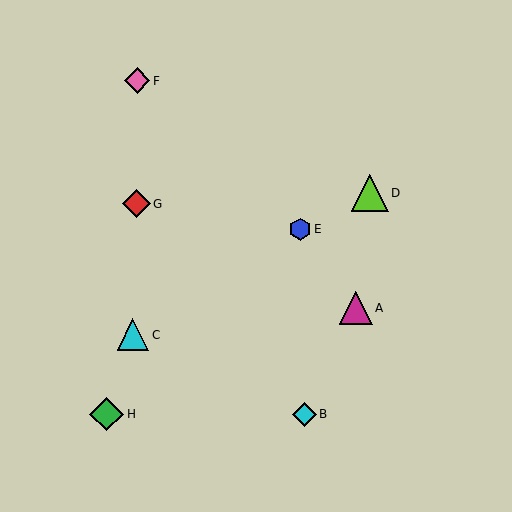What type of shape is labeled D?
Shape D is a lime triangle.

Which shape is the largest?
The lime triangle (labeled D) is the largest.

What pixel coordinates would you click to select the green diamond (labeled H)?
Click at (107, 414) to select the green diamond H.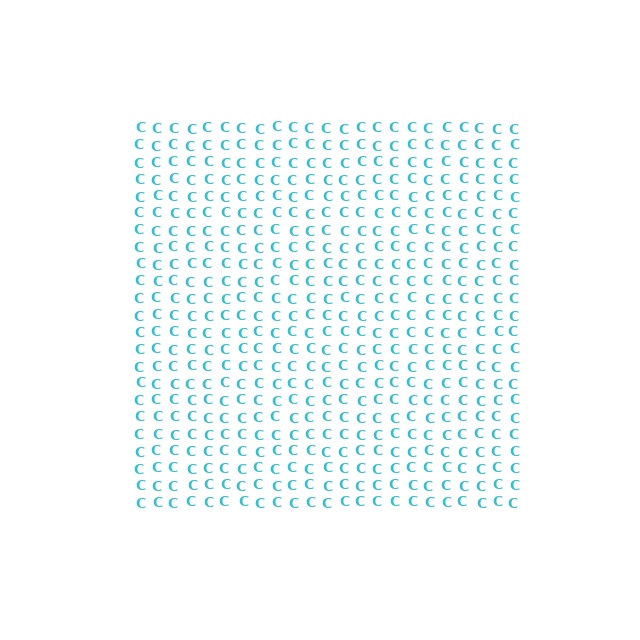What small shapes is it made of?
It is made of small letter C's.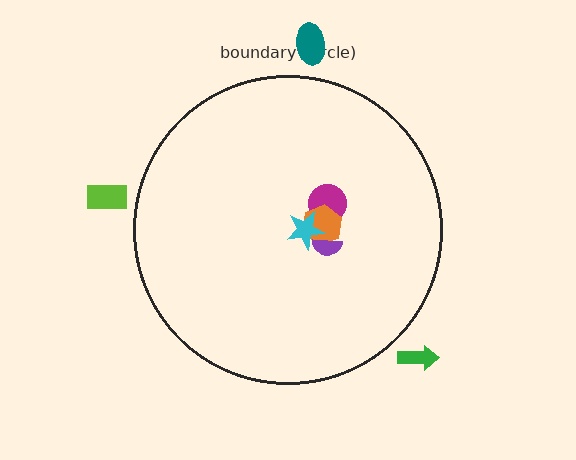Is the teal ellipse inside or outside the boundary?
Outside.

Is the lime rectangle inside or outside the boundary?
Outside.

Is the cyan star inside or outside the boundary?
Inside.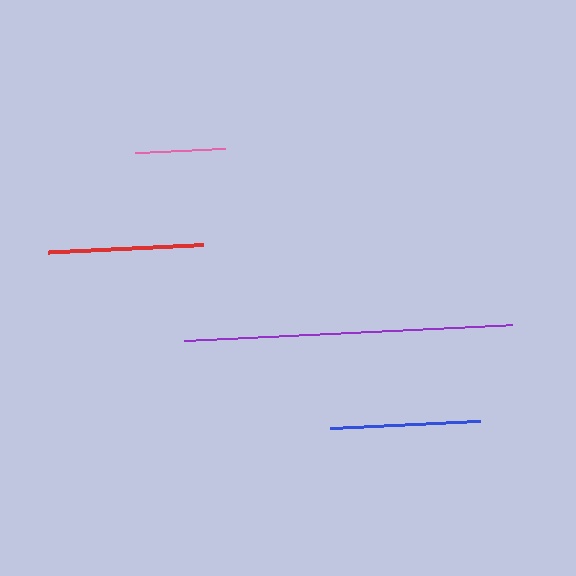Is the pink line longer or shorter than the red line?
The red line is longer than the pink line.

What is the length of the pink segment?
The pink segment is approximately 90 pixels long.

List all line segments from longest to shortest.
From longest to shortest: purple, red, blue, pink.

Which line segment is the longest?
The purple line is the longest at approximately 328 pixels.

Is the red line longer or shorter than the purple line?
The purple line is longer than the red line.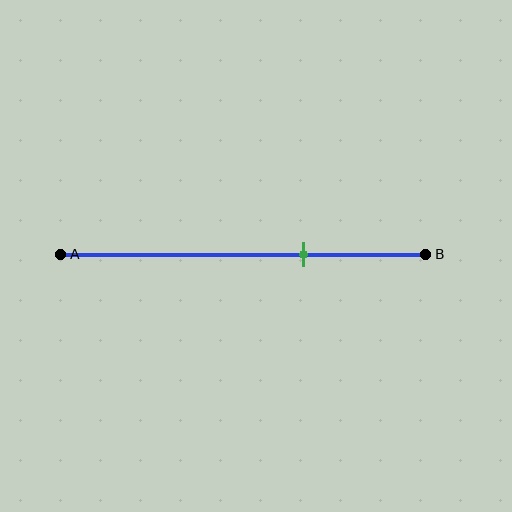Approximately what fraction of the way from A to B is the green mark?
The green mark is approximately 65% of the way from A to B.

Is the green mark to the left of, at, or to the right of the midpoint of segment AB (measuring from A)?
The green mark is to the right of the midpoint of segment AB.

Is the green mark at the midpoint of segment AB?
No, the mark is at about 65% from A, not at the 50% midpoint.